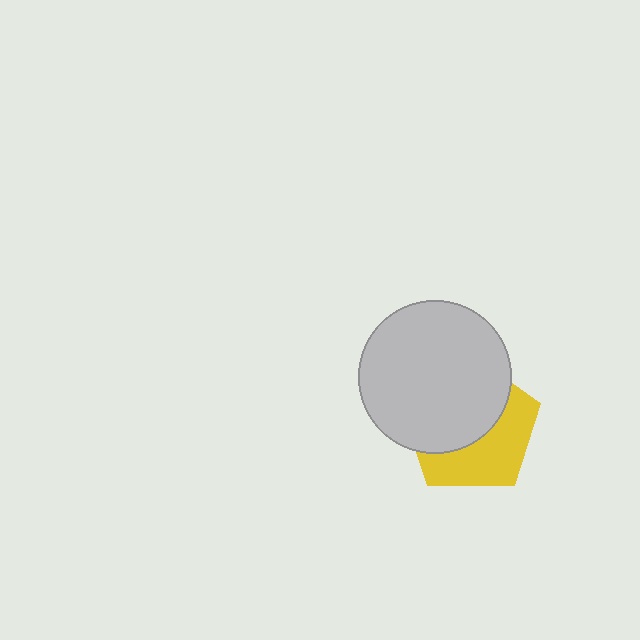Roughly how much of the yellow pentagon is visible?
A small part of it is visible (roughly 45%).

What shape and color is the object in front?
The object in front is a light gray circle.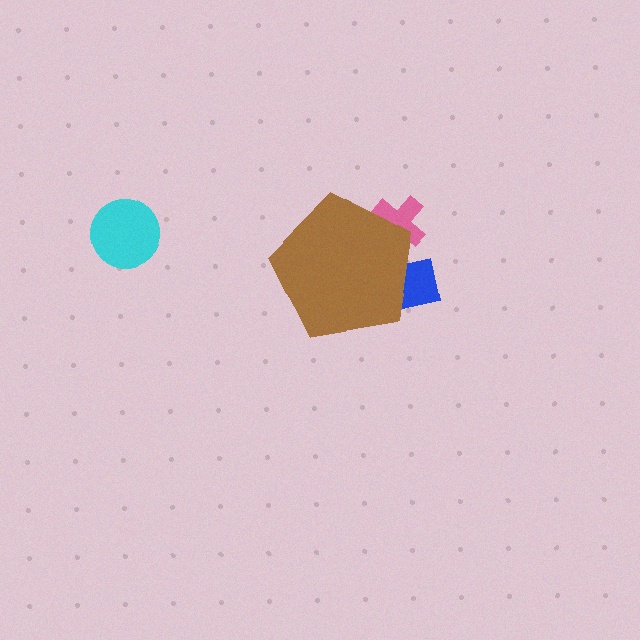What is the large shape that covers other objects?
A brown pentagon.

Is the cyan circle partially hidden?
No, the cyan circle is fully visible.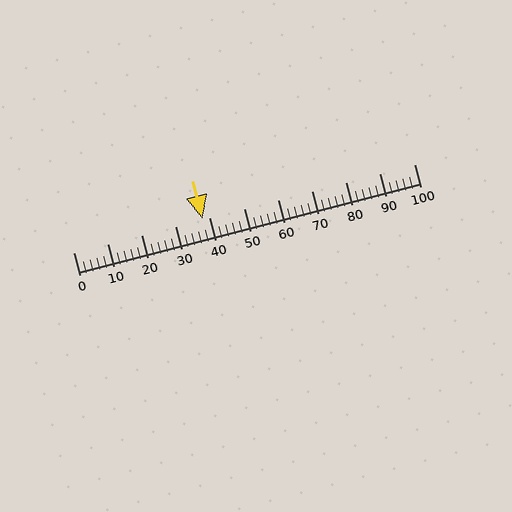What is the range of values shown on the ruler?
The ruler shows values from 0 to 100.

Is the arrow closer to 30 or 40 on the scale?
The arrow is closer to 40.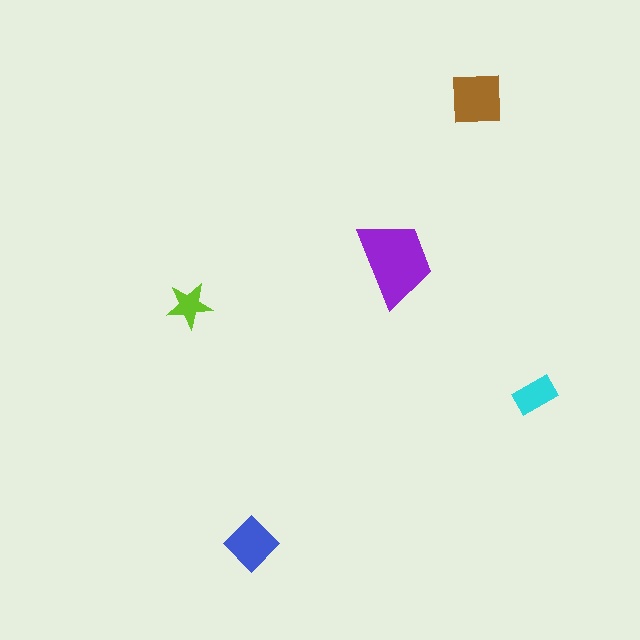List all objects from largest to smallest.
The purple trapezoid, the brown square, the blue diamond, the cyan rectangle, the lime star.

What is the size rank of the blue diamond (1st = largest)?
3rd.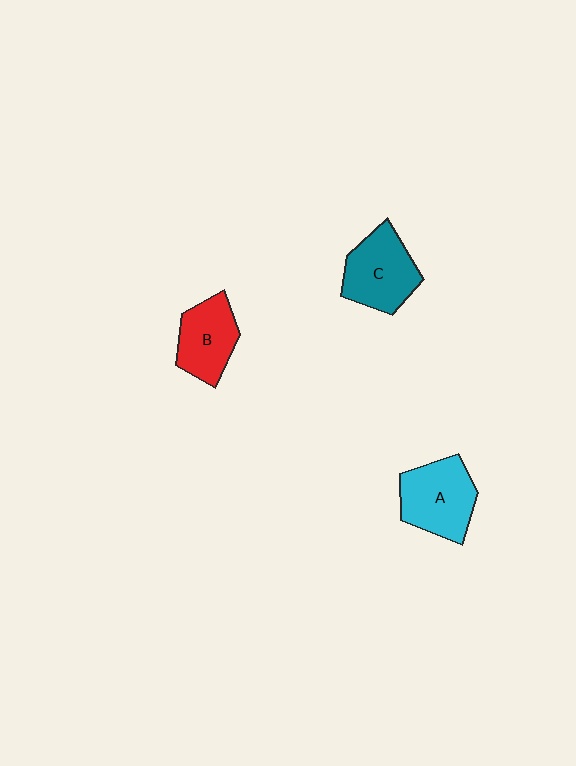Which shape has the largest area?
Shape A (cyan).